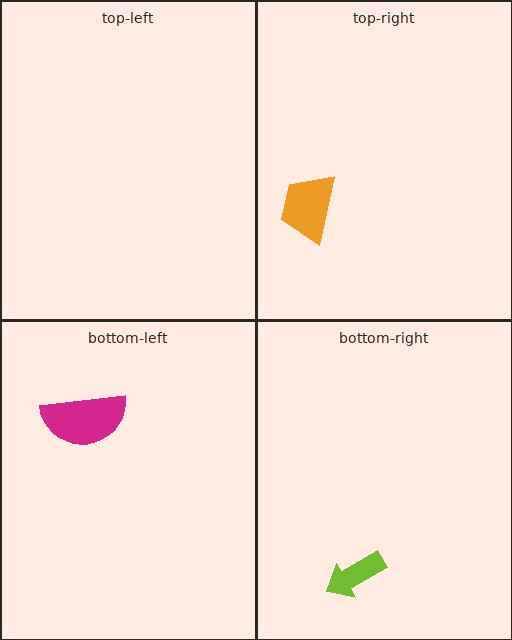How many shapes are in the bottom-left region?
1.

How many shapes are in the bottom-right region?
1.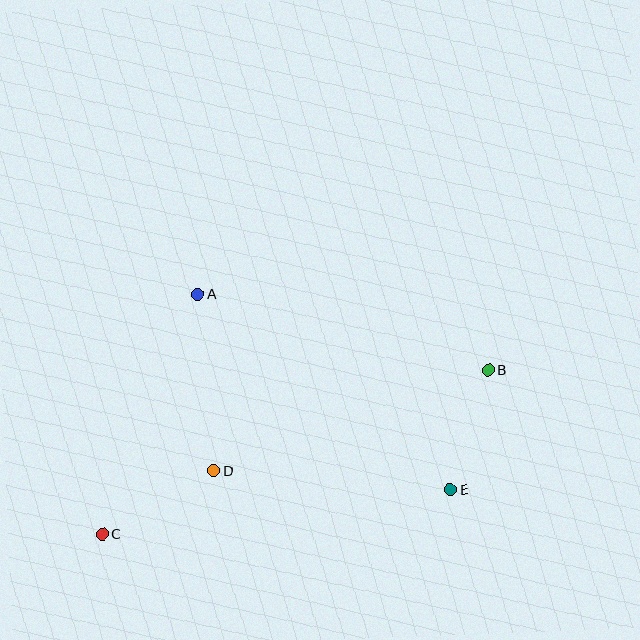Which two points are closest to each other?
Points B and E are closest to each other.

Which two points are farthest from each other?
Points B and C are farthest from each other.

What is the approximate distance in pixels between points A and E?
The distance between A and E is approximately 319 pixels.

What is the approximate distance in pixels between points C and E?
The distance between C and E is approximately 351 pixels.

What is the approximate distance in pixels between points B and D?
The distance between B and D is approximately 293 pixels.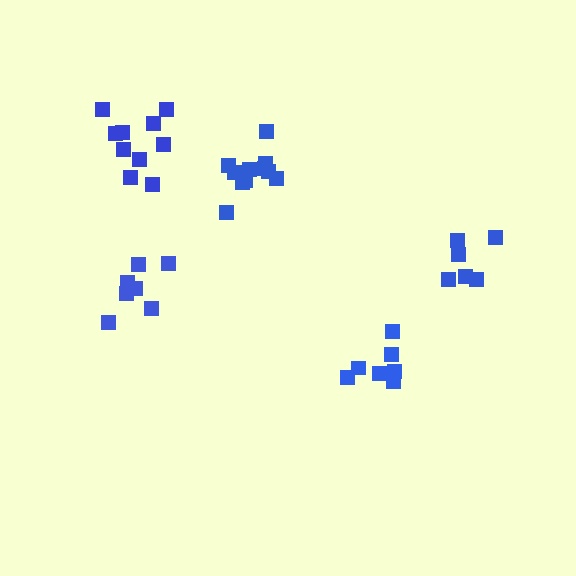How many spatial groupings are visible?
There are 5 spatial groupings.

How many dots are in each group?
Group 1: 10 dots, Group 2: 7 dots, Group 3: 11 dots, Group 4: 7 dots, Group 5: 6 dots (41 total).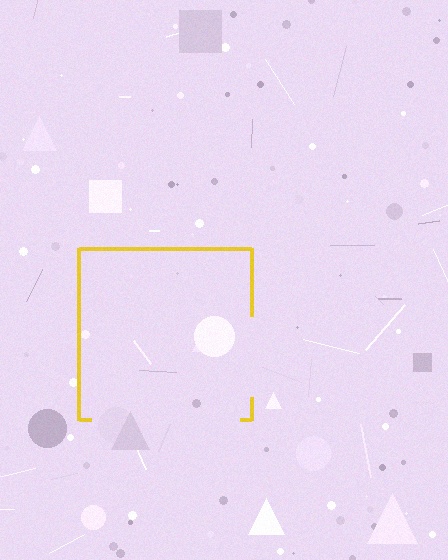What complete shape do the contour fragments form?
The contour fragments form a square.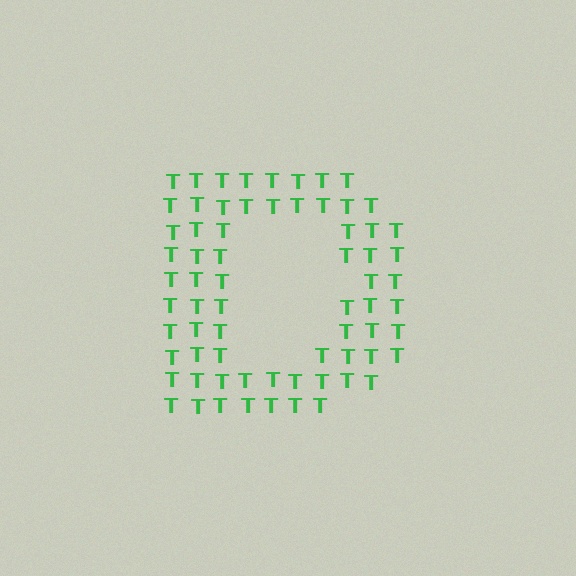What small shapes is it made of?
It is made of small letter T's.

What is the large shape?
The large shape is the letter D.